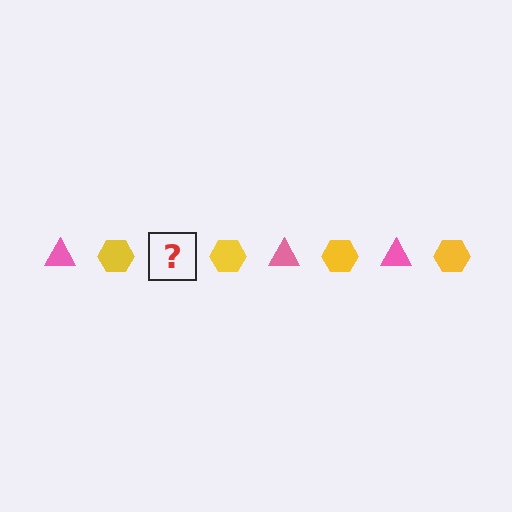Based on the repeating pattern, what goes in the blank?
The blank should be a pink triangle.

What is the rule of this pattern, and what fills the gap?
The rule is that the pattern alternates between pink triangle and yellow hexagon. The gap should be filled with a pink triangle.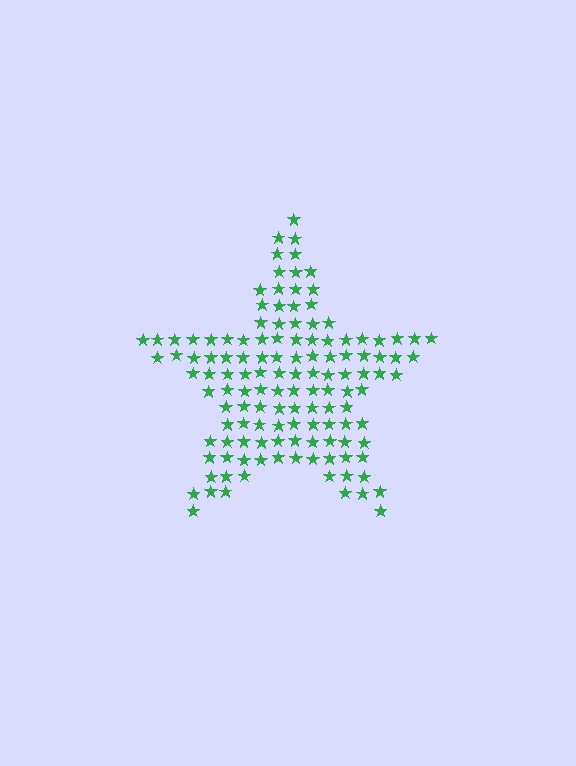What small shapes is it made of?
It is made of small stars.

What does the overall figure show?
The overall figure shows a star.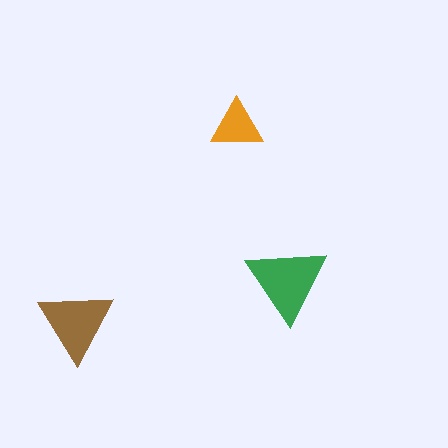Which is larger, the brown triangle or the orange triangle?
The brown one.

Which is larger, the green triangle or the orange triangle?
The green one.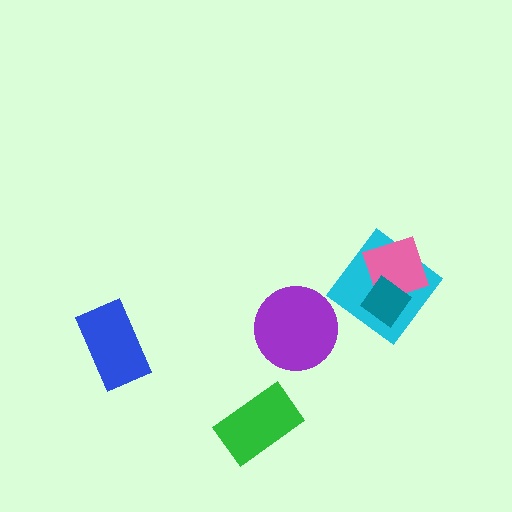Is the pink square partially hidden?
Yes, it is partially covered by another shape.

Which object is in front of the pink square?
The teal diamond is in front of the pink square.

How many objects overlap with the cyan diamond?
2 objects overlap with the cyan diamond.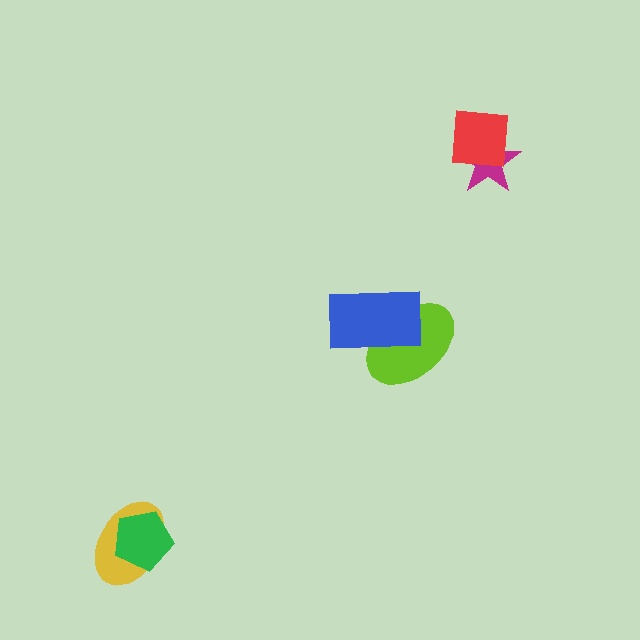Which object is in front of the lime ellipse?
The blue rectangle is in front of the lime ellipse.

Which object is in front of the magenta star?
The red square is in front of the magenta star.